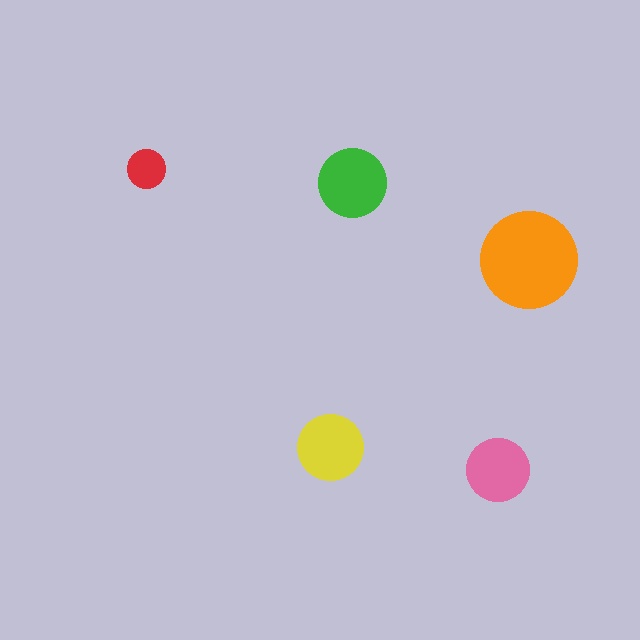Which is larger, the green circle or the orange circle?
The orange one.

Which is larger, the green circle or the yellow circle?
The green one.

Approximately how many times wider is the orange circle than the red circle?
About 2.5 times wider.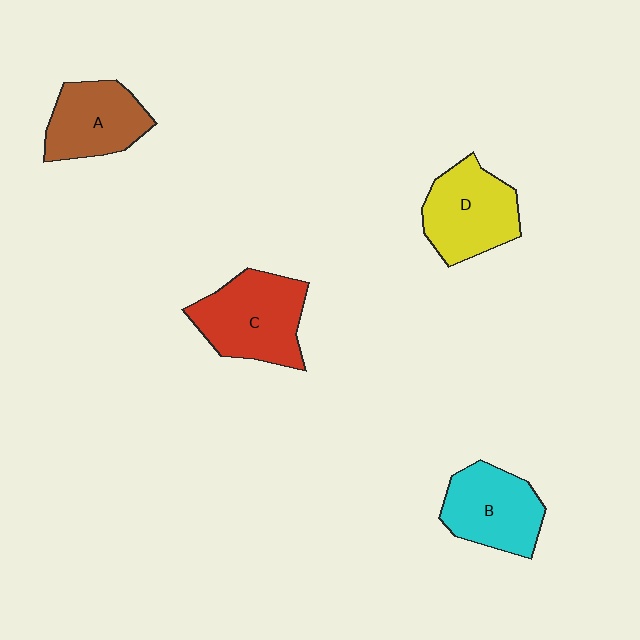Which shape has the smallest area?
Shape A (brown).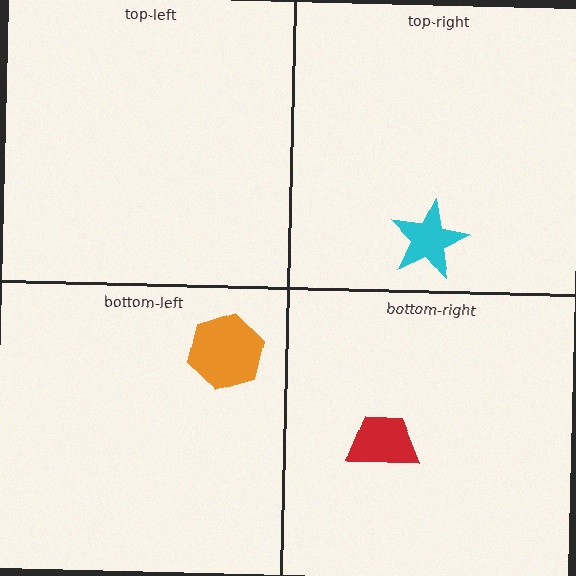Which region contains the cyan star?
The top-right region.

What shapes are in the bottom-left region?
The orange hexagon.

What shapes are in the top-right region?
The cyan star.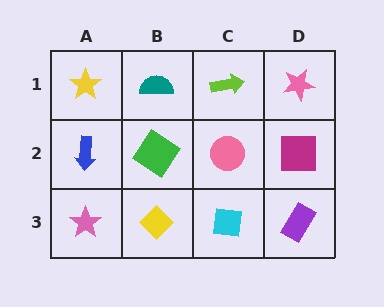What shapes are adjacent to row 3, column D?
A magenta square (row 2, column D), a cyan square (row 3, column C).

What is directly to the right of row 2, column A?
A green diamond.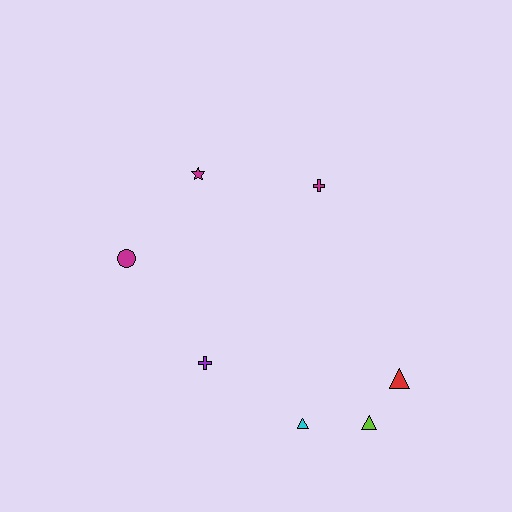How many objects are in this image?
There are 7 objects.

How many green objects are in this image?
There are no green objects.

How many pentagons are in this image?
There are no pentagons.